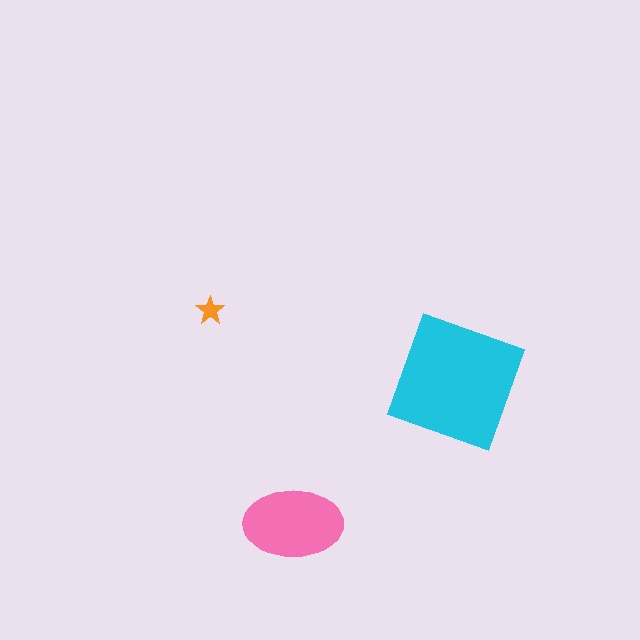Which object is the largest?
The cyan square.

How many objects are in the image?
There are 3 objects in the image.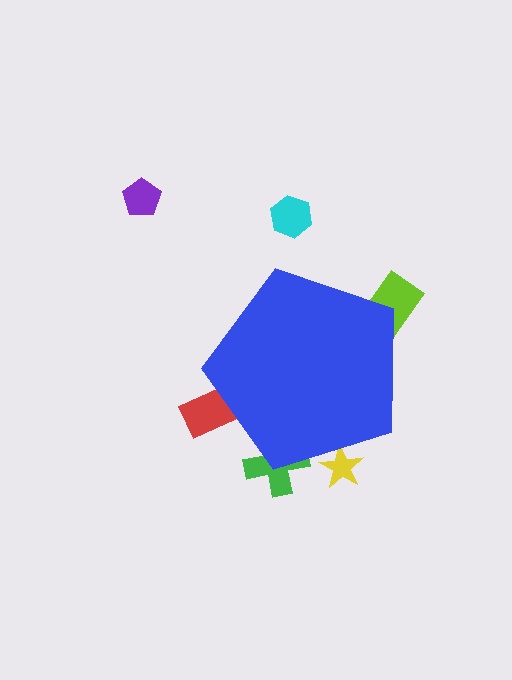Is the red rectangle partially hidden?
Yes, the red rectangle is partially hidden behind the blue pentagon.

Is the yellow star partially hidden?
Yes, the yellow star is partially hidden behind the blue pentagon.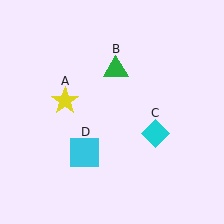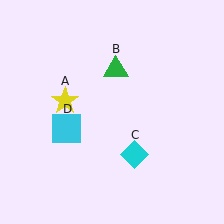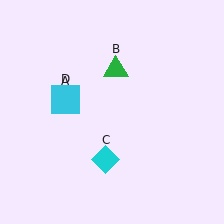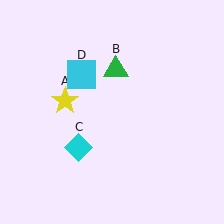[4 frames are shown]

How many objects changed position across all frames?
2 objects changed position: cyan diamond (object C), cyan square (object D).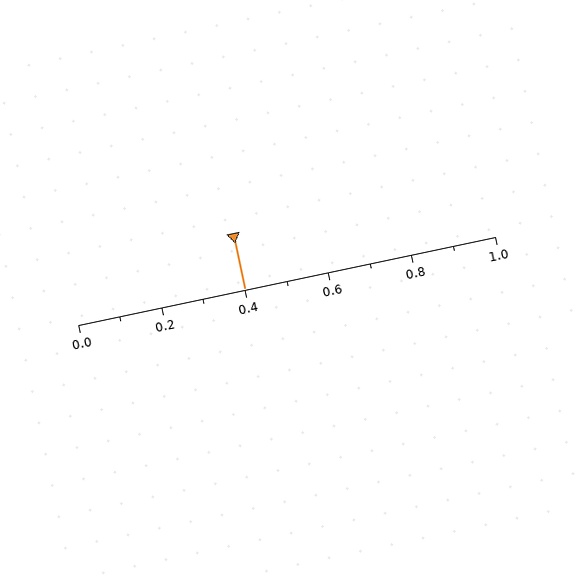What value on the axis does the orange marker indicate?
The marker indicates approximately 0.4.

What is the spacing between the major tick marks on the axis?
The major ticks are spaced 0.2 apart.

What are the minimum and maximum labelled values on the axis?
The axis runs from 0.0 to 1.0.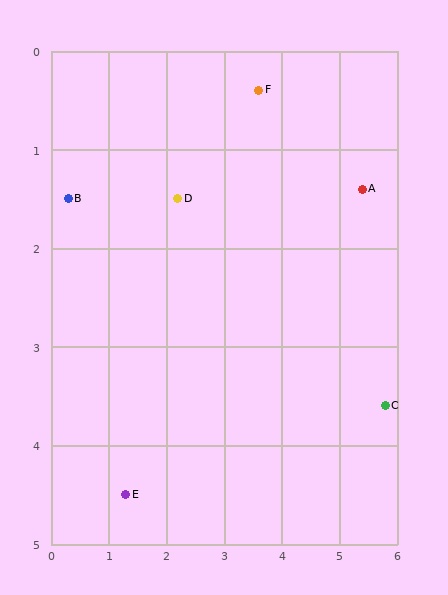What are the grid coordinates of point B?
Point B is at approximately (0.3, 1.5).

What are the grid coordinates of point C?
Point C is at approximately (5.8, 3.6).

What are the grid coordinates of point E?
Point E is at approximately (1.3, 4.5).